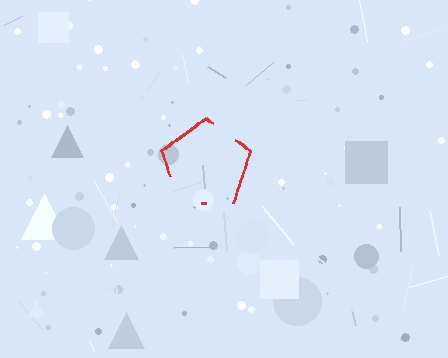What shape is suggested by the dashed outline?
The dashed outline suggests a pentagon.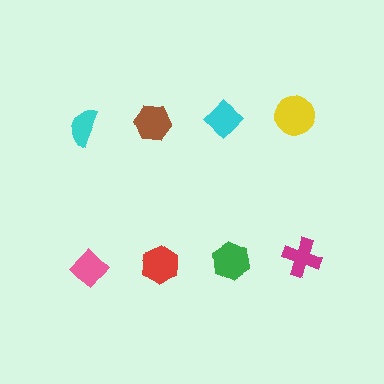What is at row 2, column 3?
A green hexagon.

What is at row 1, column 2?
A brown hexagon.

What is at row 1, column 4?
A yellow circle.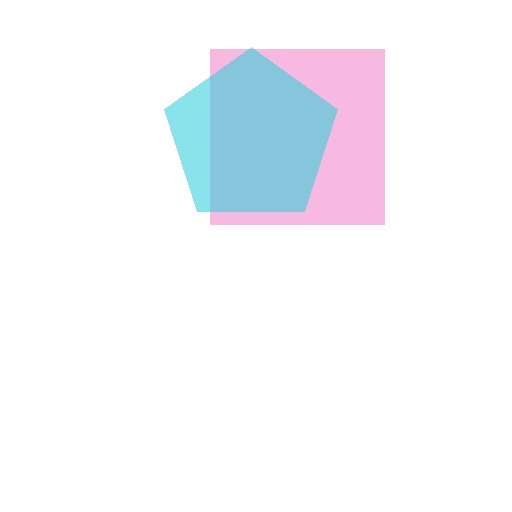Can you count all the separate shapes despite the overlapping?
Yes, there are 2 separate shapes.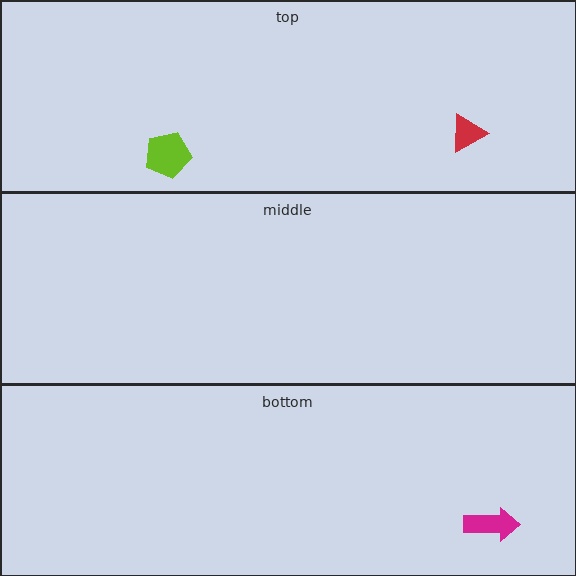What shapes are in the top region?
The red triangle, the lime pentagon.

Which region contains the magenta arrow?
The bottom region.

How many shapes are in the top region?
2.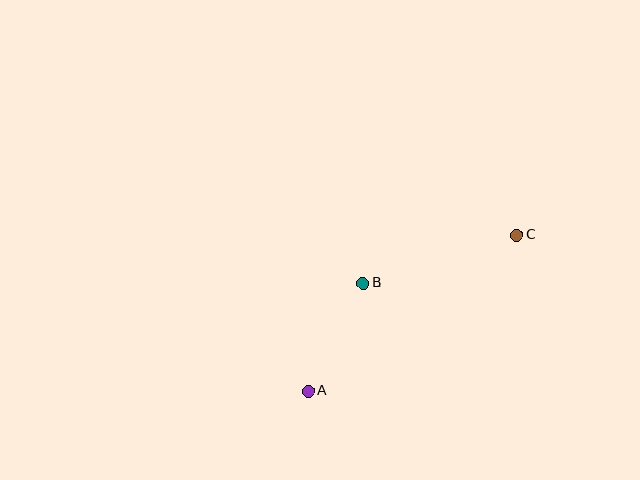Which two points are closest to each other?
Points A and B are closest to each other.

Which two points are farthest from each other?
Points A and C are farthest from each other.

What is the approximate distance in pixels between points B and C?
The distance between B and C is approximately 161 pixels.